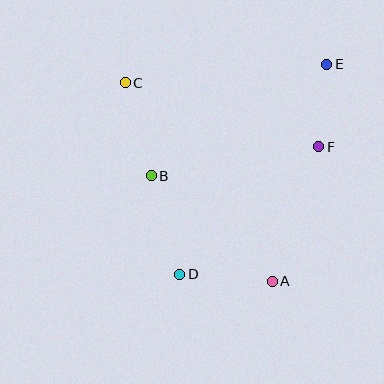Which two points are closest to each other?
Points E and F are closest to each other.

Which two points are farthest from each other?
Points D and E are farthest from each other.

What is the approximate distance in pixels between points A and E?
The distance between A and E is approximately 224 pixels.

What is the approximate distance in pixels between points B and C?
The distance between B and C is approximately 97 pixels.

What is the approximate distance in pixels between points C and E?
The distance between C and E is approximately 202 pixels.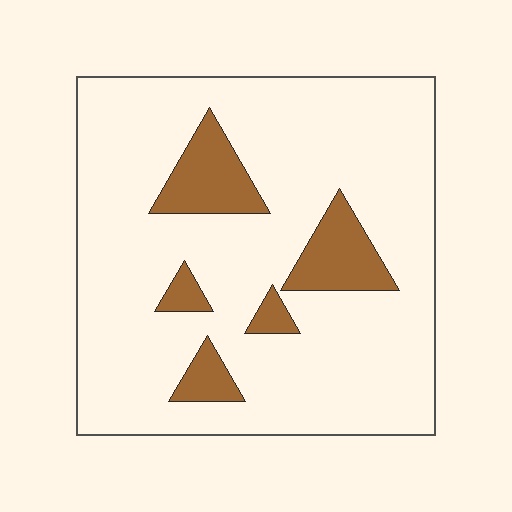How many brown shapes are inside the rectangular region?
5.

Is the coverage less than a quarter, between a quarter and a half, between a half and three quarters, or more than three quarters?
Less than a quarter.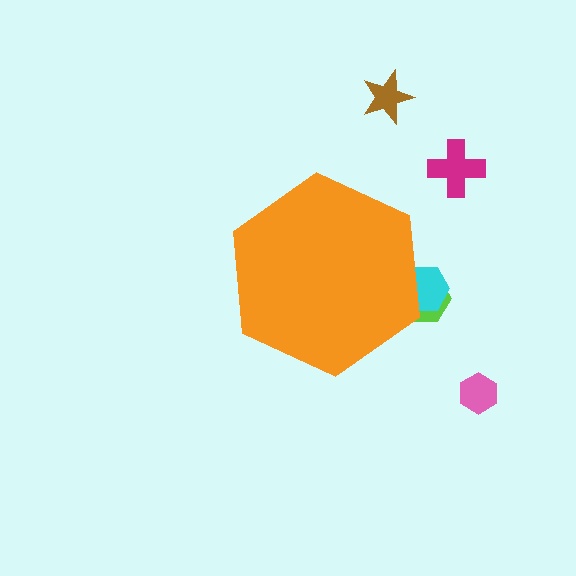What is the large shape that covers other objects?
An orange hexagon.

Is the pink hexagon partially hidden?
No, the pink hexagon is fully visible.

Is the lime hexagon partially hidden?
Yes, the lime hexagon is partially hidden behind the orange hexagon.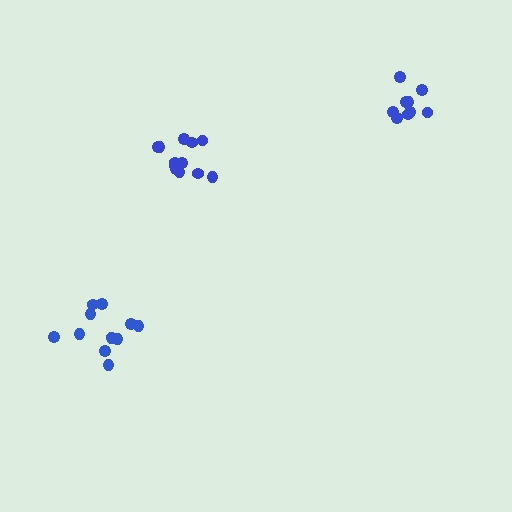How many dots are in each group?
Group 1: 9 dots, Group 2: 12 dots, Group 3: 12 dots (33 total).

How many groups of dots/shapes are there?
There are 3 groups.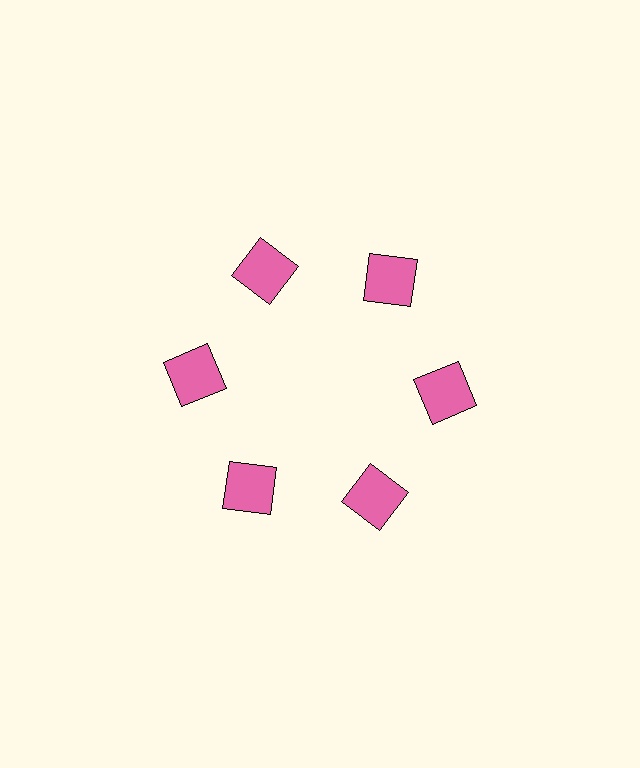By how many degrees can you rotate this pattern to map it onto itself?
The pattern maps onto itself every 60 degrees of rotation.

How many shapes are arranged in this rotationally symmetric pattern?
There are 6 shapes, arranged in 6 groups of 1.